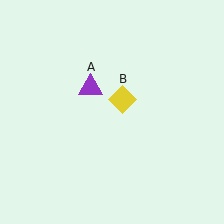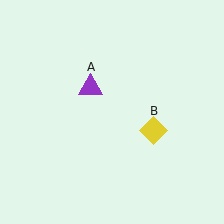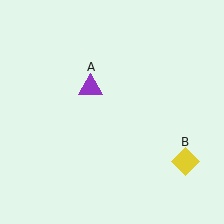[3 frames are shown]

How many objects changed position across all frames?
1 object changed position: yellow diamond (object B).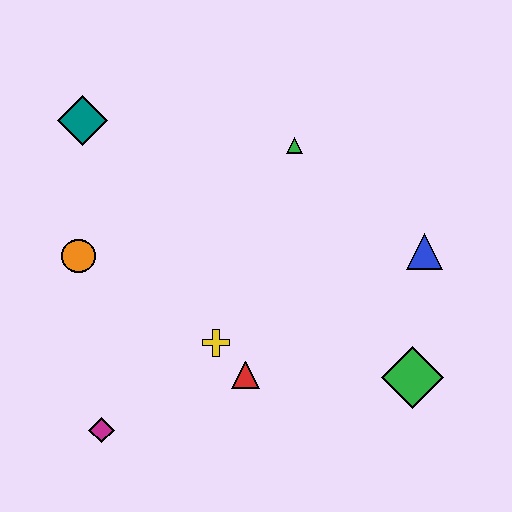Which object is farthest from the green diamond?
The teal diamond is farthest from the green diamond.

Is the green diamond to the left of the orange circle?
No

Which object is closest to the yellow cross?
The red triangle is closest to the yellow cross.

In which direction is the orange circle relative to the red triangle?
The orange circle is to the left of the red triangle.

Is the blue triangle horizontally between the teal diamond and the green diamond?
No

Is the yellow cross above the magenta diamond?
Yes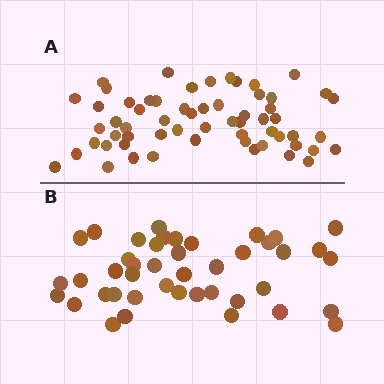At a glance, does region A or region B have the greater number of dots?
Region A (the top region) has more dots.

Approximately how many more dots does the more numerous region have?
Region A has approximately 15 more dots than region B.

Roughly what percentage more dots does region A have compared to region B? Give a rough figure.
About 40% more.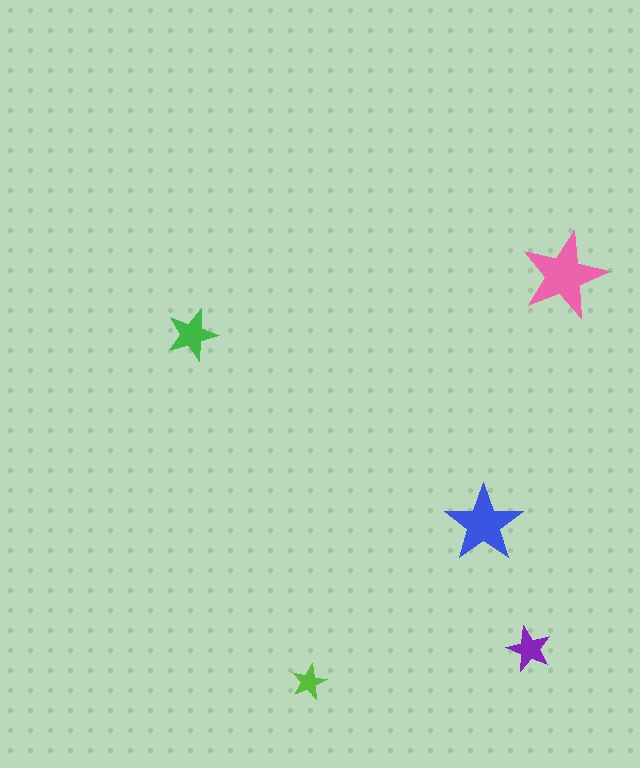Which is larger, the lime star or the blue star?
The blue one.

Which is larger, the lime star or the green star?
The green one.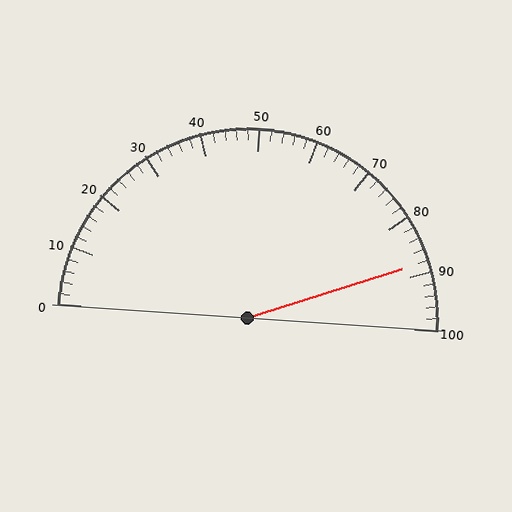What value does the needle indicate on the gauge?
The needle indicates approximately 88.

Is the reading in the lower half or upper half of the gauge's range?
The reading is in the upper half of the range (0 to 100).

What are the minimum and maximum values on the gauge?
The gauge ranges from 0 to 100.